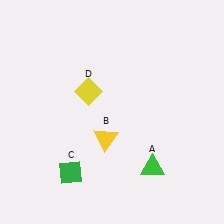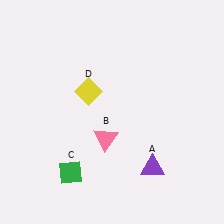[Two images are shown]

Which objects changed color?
A changed from green to purple. B changed from yellow to pink.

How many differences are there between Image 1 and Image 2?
There are 2 differences between the two images.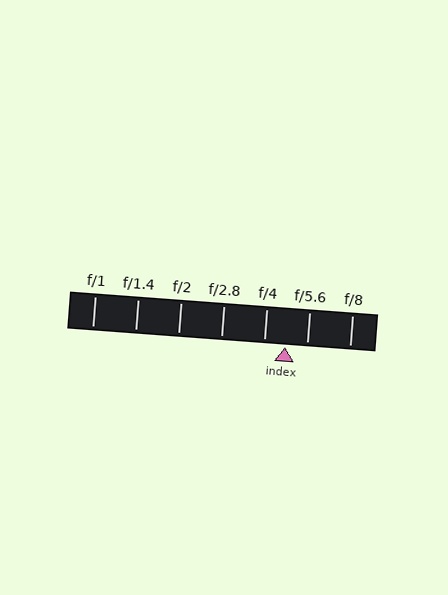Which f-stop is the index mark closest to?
The index mark is closest to f/5.6.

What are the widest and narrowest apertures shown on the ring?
The widest aperture shown is f/1 and the narrowest is f/8.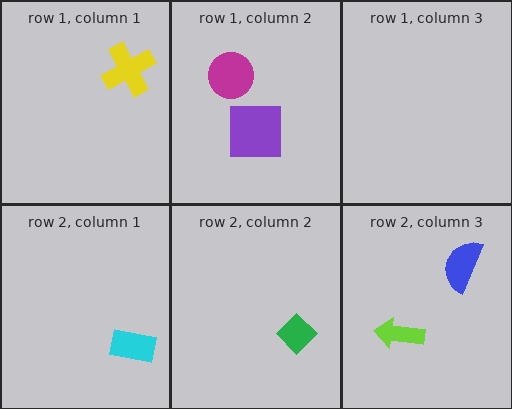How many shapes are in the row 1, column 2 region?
2.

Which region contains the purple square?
The row 1, column 2 region.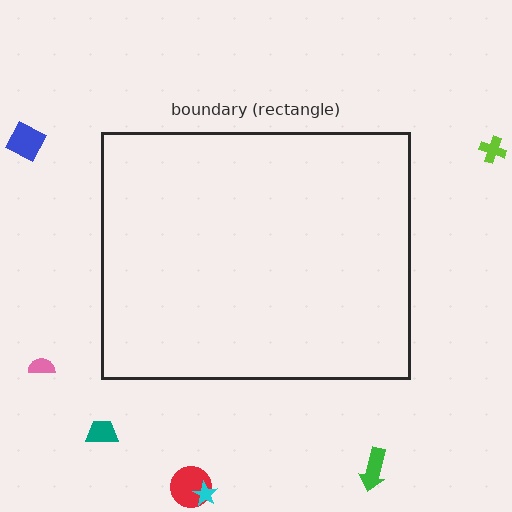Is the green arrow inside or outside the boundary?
Outside.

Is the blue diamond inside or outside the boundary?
Outside.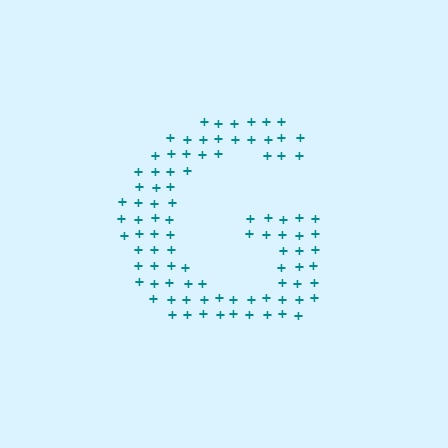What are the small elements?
The small elements are plus signs.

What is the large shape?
The large shape is the letter G.